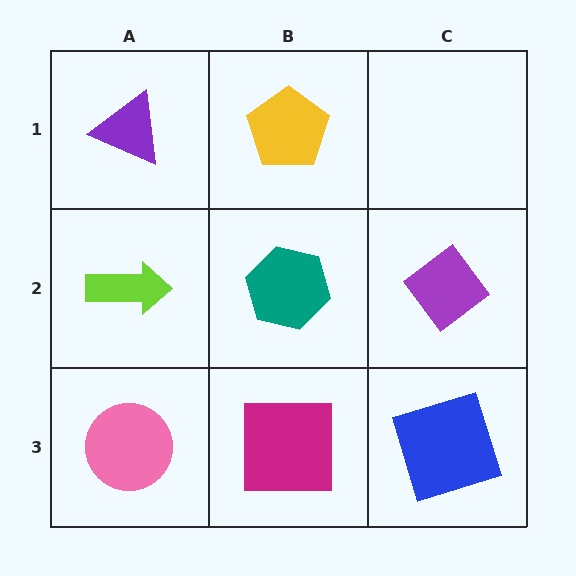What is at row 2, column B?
A teal hexagon.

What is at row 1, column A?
A purple triangle.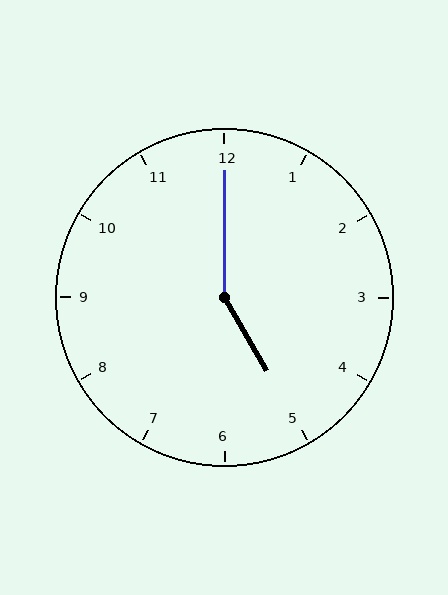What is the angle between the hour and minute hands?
Approximately 150 degrees.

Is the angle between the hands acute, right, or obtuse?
It is obtuse.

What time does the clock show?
5:00.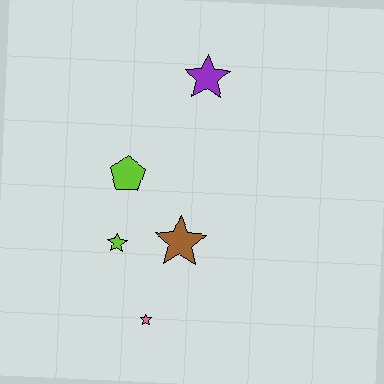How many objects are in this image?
There are 5 objects.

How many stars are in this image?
There are 4 stars.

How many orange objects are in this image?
There are no orange objects.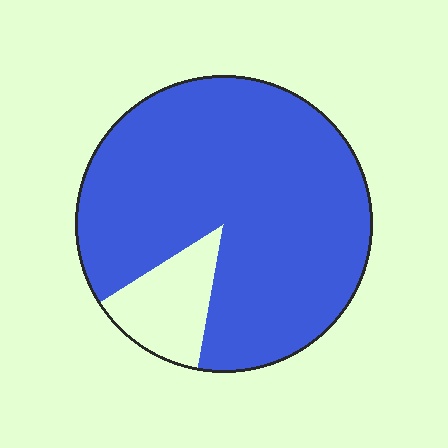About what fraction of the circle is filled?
About seven eighths (7/8).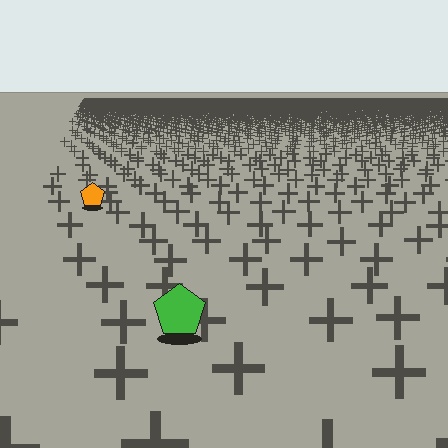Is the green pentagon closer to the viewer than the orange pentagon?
Yes. The green pentagon is closer — you can tell from the texture gradient: the ground texture is coarser near it.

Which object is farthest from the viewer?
The orange pentagon is farthest from the viewer. It appears smaller and the ground texture around it is denser.